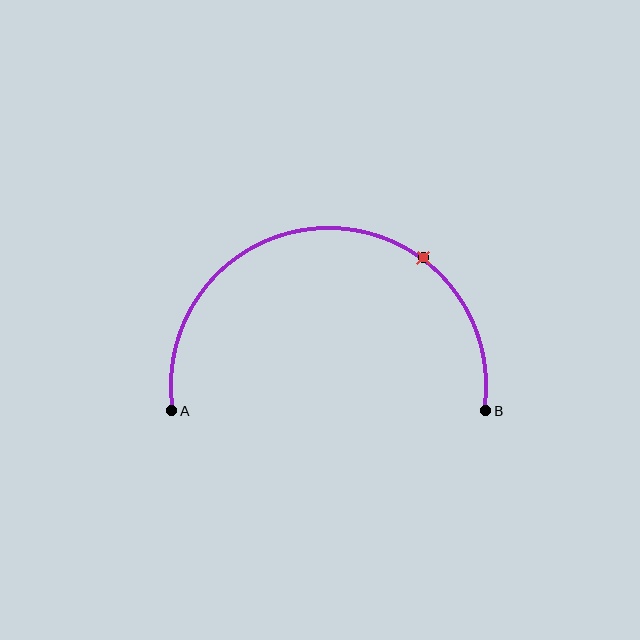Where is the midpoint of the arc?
The arc midpoint is the point on the curve farthest from the straight line joining A and B. It sits above that line.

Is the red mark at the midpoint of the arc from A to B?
No. The red mark lies on the arc but is closer to endpoint B. The arc midpoint would be at the point on the curve equidistant along the arc from both A and B.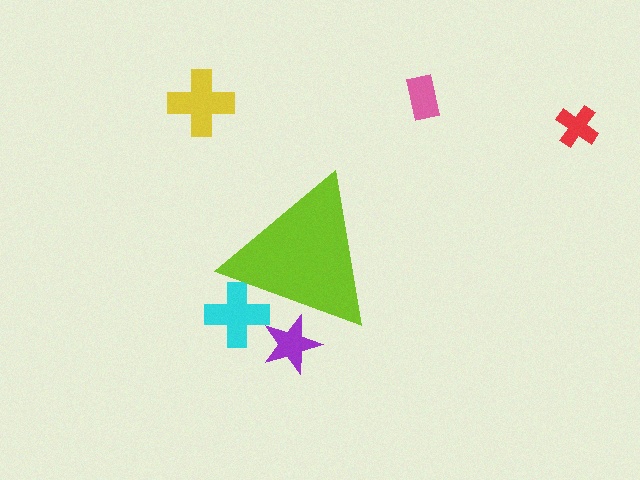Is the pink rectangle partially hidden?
No, the pink rectangle is fully visible.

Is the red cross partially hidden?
No, the red cross is fully visible.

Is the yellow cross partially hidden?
No, the yellow cross is fully visible.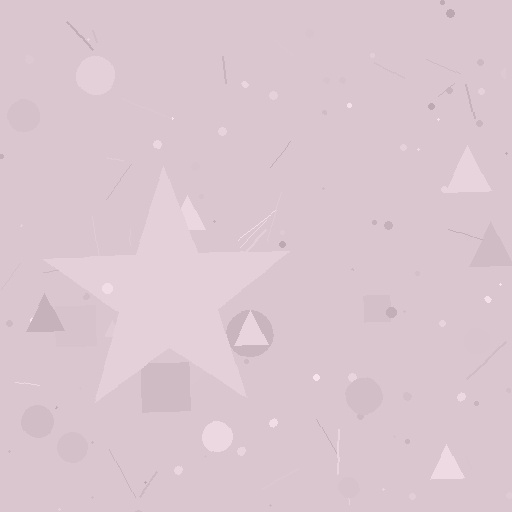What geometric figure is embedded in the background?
A star is embedded in the background.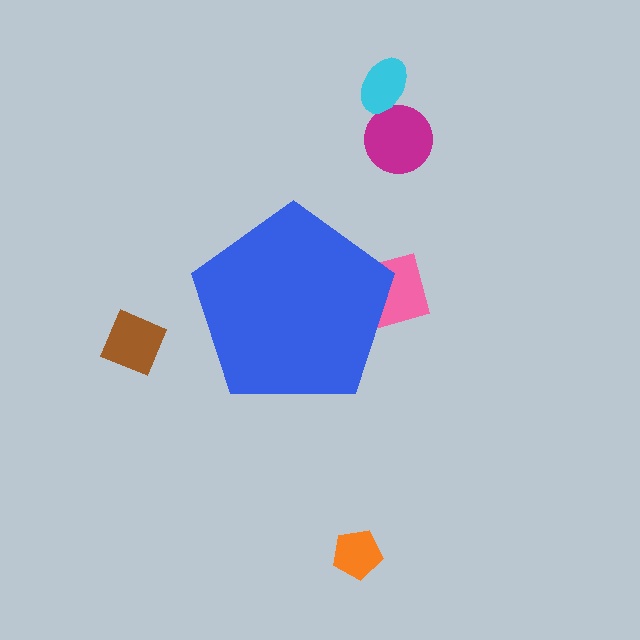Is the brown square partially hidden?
No, the brown square is fully visible.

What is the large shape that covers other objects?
A blue pentagon.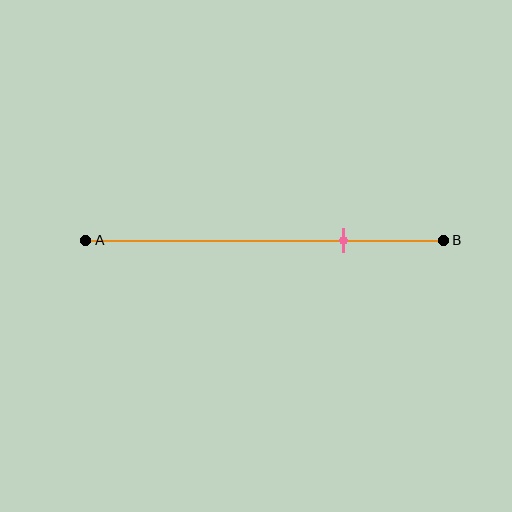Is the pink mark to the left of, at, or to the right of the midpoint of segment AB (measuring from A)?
The pink mark is to the right of the midpoint of segment AB.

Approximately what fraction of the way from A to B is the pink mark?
The pink mark is approximately 70% of the way from A to B.